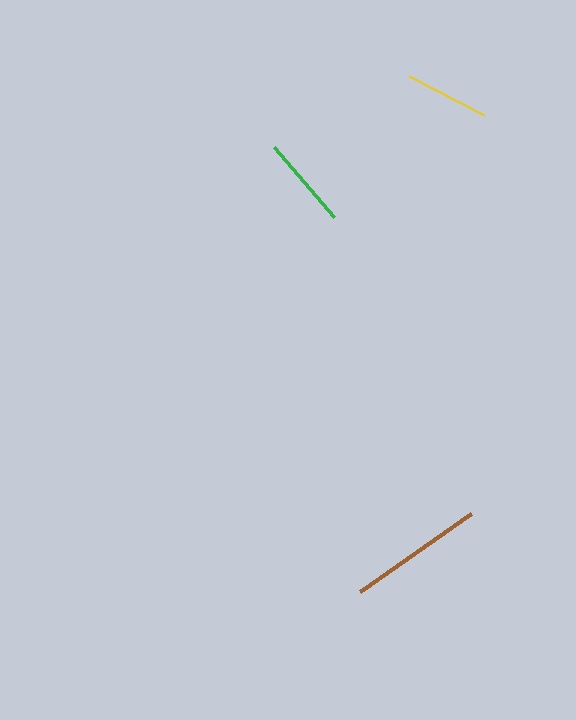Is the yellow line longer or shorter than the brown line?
The brown line is longer than the yellow line.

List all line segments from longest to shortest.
From longest to shortest: brown, green, yellow.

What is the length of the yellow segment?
The yellow segment is approximately 84 pixels long.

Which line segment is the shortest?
The yellow line is the shortest at approximately 84 pixels.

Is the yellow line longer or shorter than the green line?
The green line is longer than the yellow line.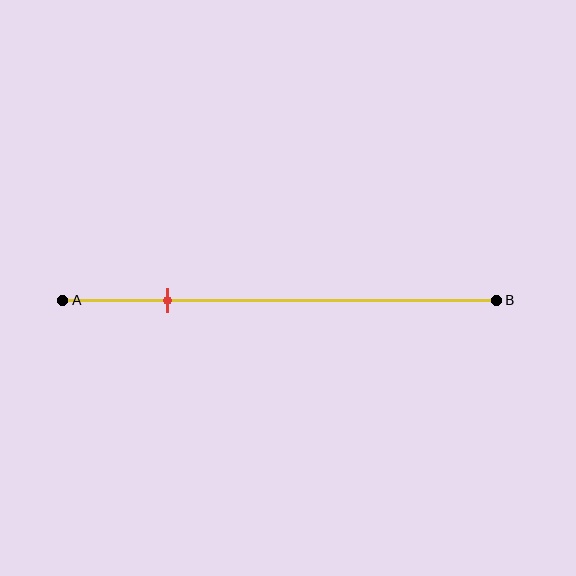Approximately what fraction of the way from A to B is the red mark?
The red mark is approximately 25% of the way from A to B.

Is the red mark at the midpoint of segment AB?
No, the mark is at about 25% from A, not at the 50% midpoint.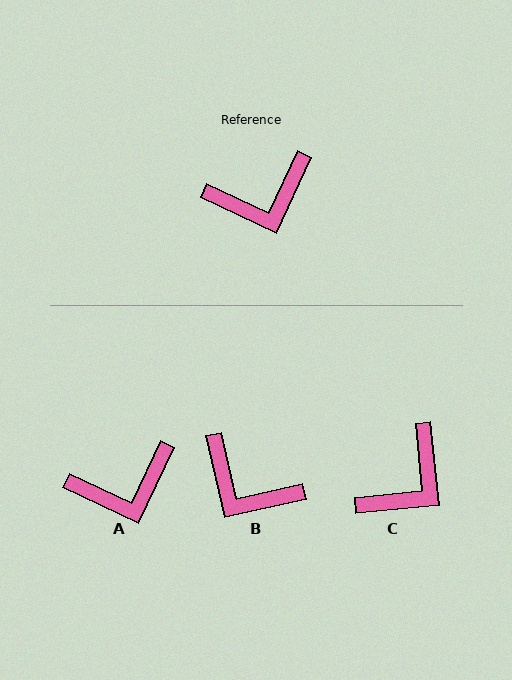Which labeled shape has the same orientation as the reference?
A.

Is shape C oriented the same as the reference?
No, it is off by about 31 degrees.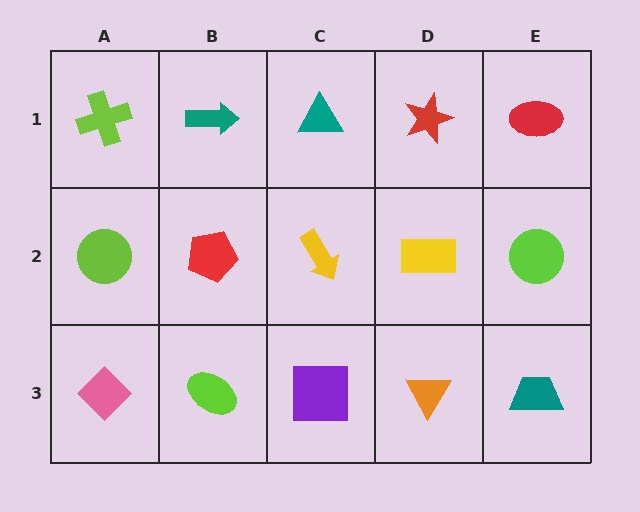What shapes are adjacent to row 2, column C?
A teal triangle (row 1, column C), a purple square (row 3, column C), a red pentagon (row 2, column B), a yellow rectangle (row 2, column D).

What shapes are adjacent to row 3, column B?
A red pentagon (row 2, column B), a pink diamond (row 3, column A), a purple square (row 3, column C).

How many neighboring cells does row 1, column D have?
3.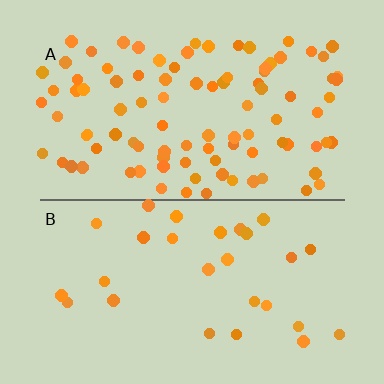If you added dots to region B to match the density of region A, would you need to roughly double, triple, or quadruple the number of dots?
Approximately triple.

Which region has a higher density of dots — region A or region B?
A (the top).